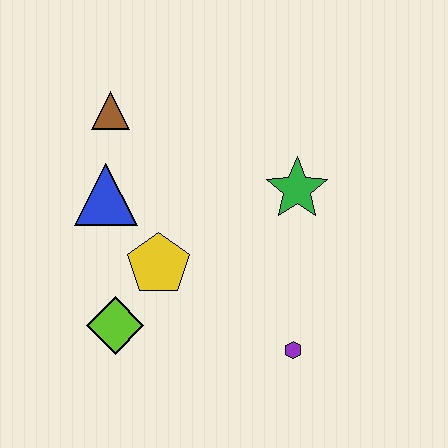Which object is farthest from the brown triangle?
The purple hexagon is farthest from the brown triangle.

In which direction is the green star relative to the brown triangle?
The green star is to the right of the brown triangle.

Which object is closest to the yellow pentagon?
The lime diamond is closest to the yellow pentagon.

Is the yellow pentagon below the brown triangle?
Yes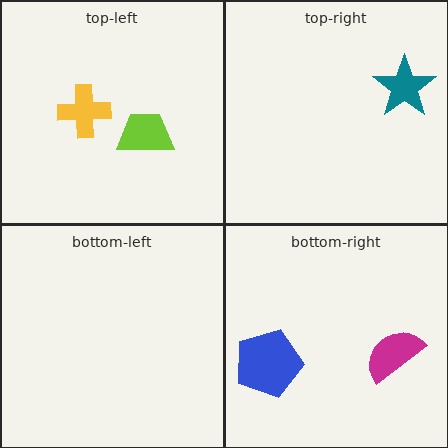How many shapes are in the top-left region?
2.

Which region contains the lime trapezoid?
The top-left region.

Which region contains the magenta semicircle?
The bottom-right region.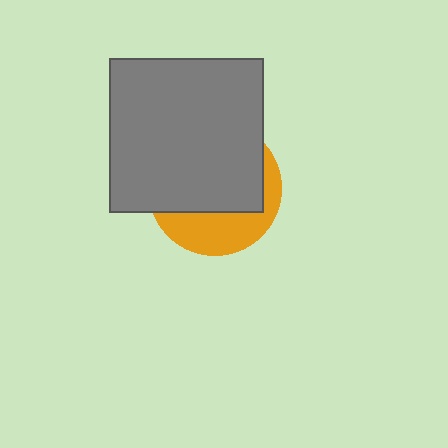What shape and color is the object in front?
The object in front is a gray square.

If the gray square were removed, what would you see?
You would see the complete orange circle.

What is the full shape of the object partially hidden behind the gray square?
The partially hidden object is an orange circle.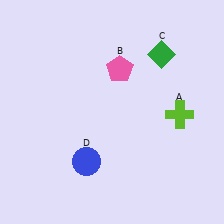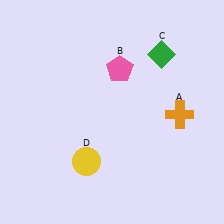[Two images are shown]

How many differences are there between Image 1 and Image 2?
There are 2 differences between the two images.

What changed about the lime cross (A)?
In Image 1, A is lime. In Image 2, it changed to orange.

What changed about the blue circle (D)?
In Image 1, D is blue. In Image 2, it changed to yellow.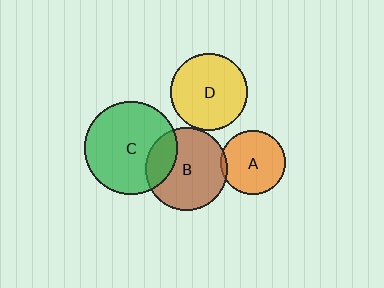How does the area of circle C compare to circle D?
Approximately 1.5 times.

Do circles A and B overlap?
Yes.